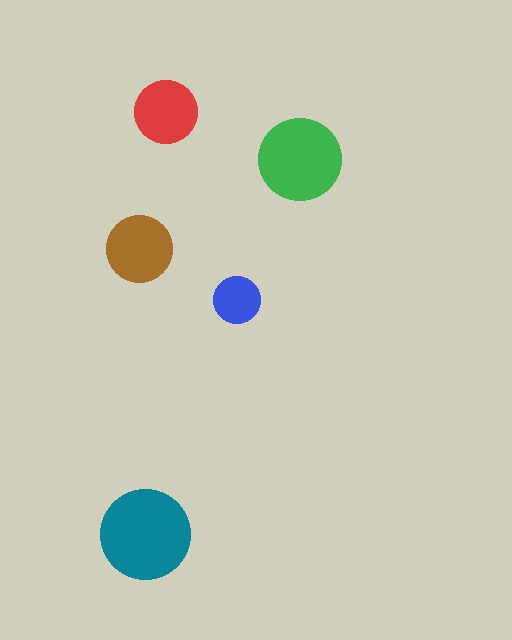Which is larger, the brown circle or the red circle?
The brown one.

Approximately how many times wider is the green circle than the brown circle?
About 1.5 times wider.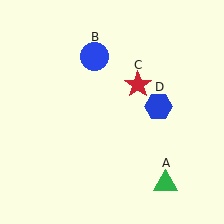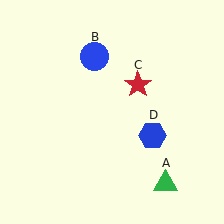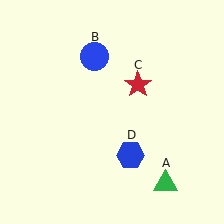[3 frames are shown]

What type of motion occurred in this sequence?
The blue hexagon (object D) rotated clockwise around the center of the scene.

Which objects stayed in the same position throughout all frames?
Green triangle (object A) and blue circle (object B) and red star (object C) remained stationary.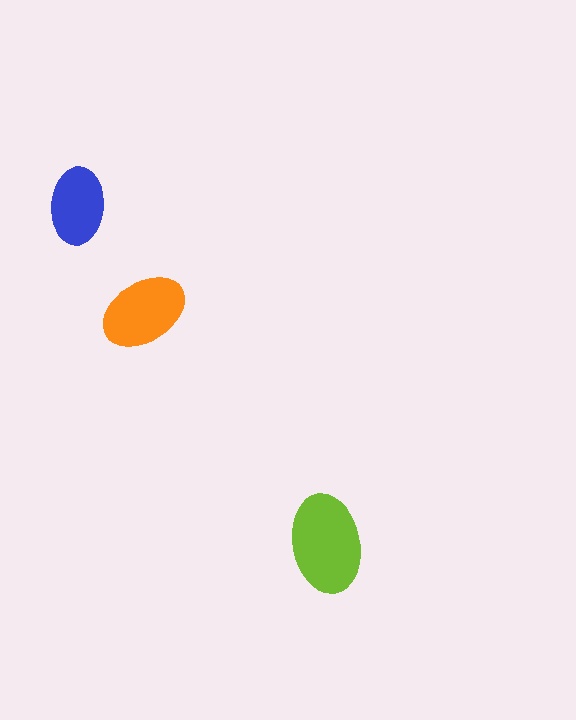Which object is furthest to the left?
The blue ellipse is leftmost.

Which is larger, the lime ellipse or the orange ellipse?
The lime one.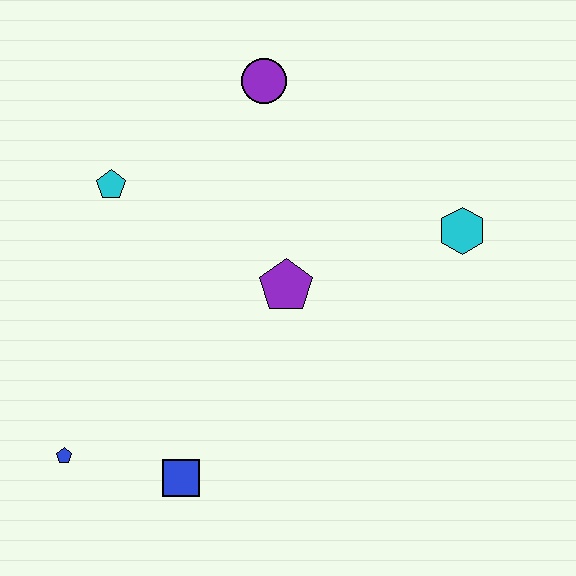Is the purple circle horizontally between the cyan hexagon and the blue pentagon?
Yes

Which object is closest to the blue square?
The blue pentagon is closest to the blue square.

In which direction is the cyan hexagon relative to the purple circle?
The cyan hexagon is to the right of the purple circle.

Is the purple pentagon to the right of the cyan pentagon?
Yes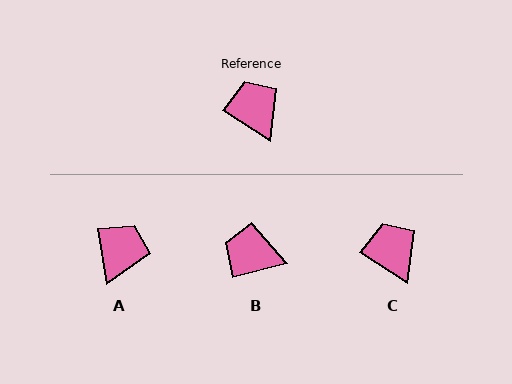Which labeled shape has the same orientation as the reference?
C.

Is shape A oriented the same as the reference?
No, it is off by about 48 degrees.